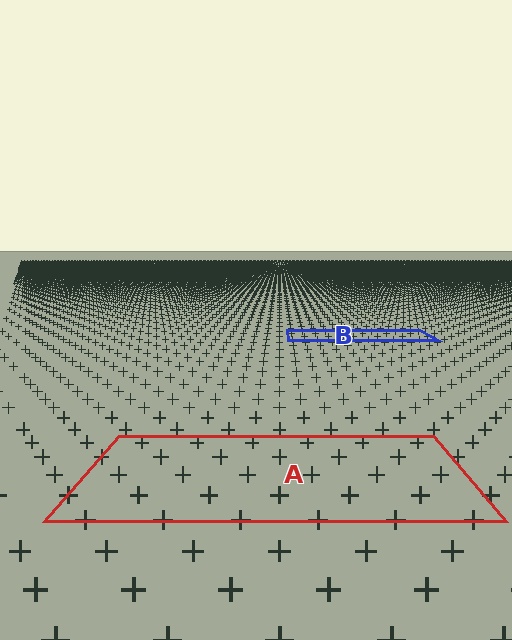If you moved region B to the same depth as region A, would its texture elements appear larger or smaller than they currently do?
They would appear larger. At a closer depth, the same texture elements are projected at a bigger on-screen size.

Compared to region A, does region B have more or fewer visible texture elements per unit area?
Region B has more texture elements per unit area — they are packed more densely because it is farther away.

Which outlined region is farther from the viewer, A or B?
Region B is farther from the viewer — the texture elements inside it appear smaller and more densely packed.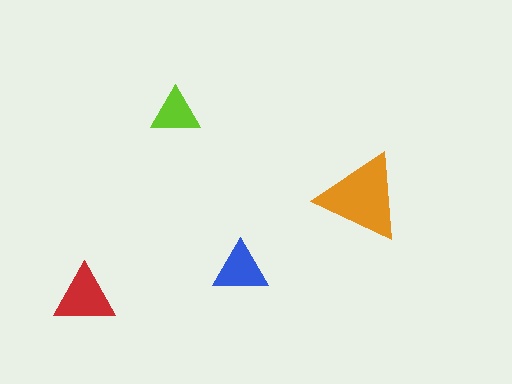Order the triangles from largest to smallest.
the orange one, the red one, the blue one, the lime one.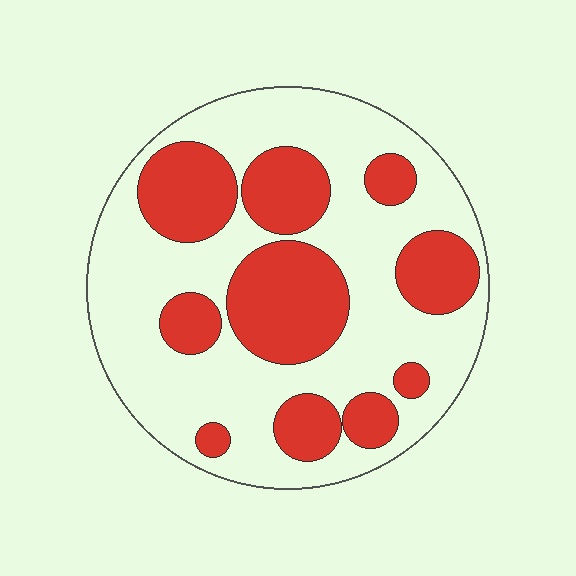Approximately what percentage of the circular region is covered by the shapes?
Approximately 35%.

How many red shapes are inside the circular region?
10.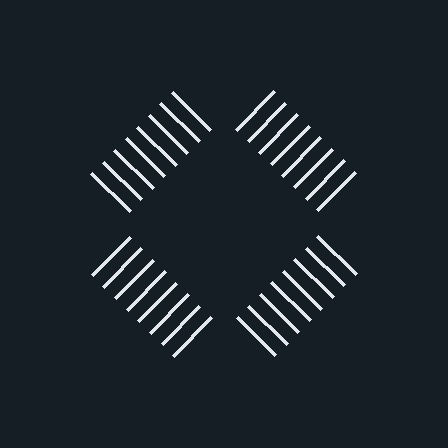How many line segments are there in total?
32 — 8 along each of the 4 edges.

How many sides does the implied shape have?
4 sides — the line-ends trace a square.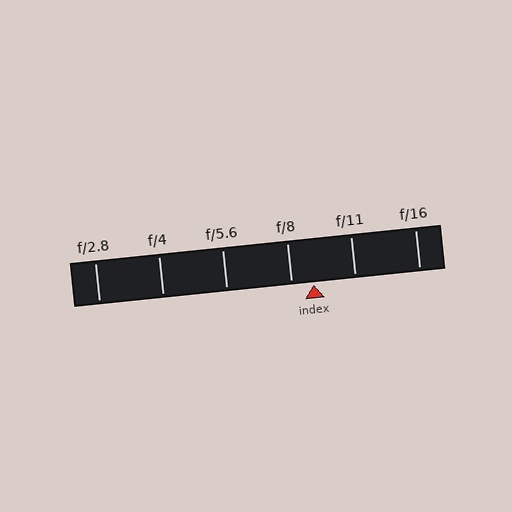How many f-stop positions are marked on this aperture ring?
There are 6 f-stop positions marked.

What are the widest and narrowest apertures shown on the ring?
The widest aperture shown is f/2.8 and the narrowest is f/16.